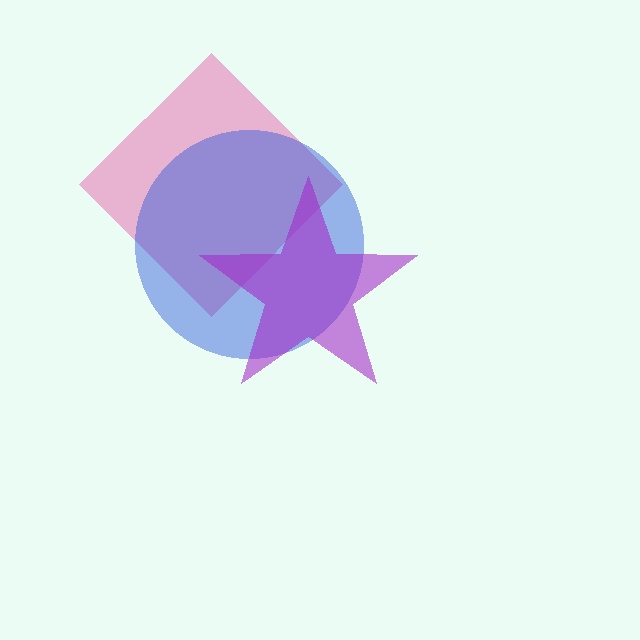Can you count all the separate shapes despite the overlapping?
Yes, there are 3 separate shapes.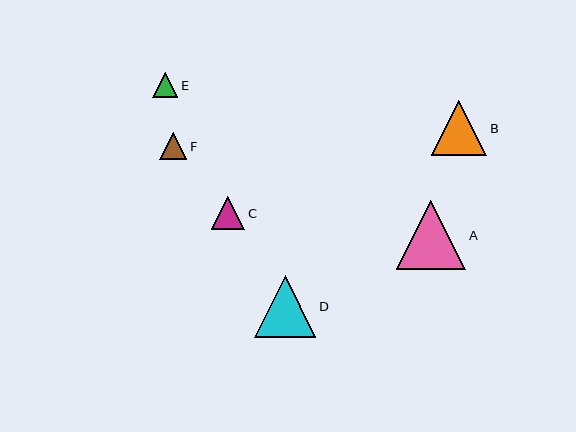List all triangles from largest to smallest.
From largest to smallest: A, D, B, C, F, E.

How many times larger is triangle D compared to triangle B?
Triangle D is approximately 1.1 times the size of triangle B.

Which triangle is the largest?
Triangle A is the largest with a size of approximately 69 pixels.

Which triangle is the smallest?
Triangle E is the smallest with a size of approximately 25 pixels.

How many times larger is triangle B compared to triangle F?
Triangle B is approximately 2.0 times the size of triangle F.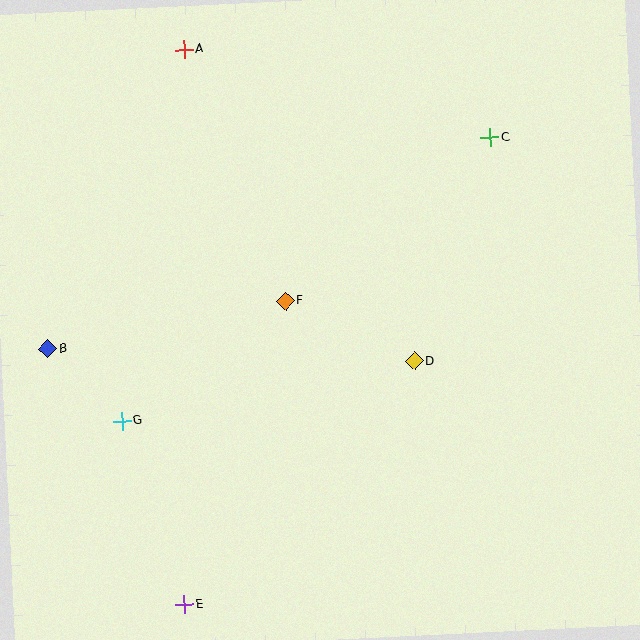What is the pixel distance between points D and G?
The distance between D and G is 298 pixels.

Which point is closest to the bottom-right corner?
Point D is closest to the bottom-right corner.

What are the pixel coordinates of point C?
Point C is at (490, 138).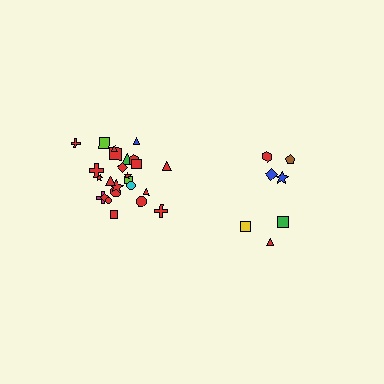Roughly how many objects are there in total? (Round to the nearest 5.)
Roughly 30 objects in total.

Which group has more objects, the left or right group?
The left group.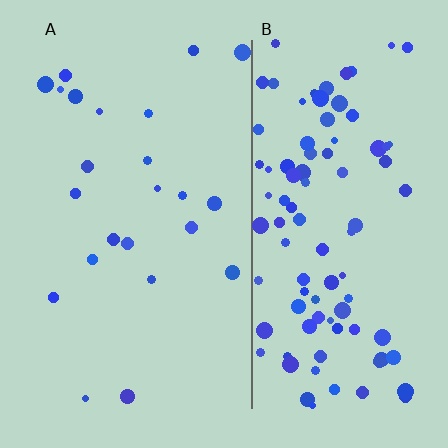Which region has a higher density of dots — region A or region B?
B (the right).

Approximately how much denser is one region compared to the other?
Approximately 4.3× — region B over region A.